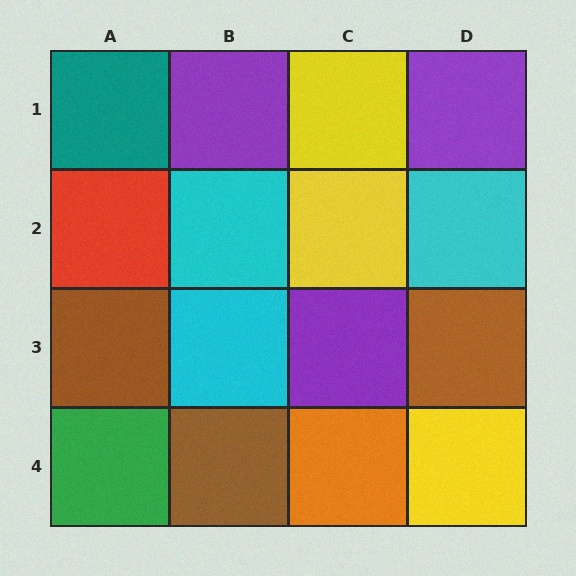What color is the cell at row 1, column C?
Yellow.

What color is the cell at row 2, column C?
Yellow.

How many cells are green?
1 cell is green.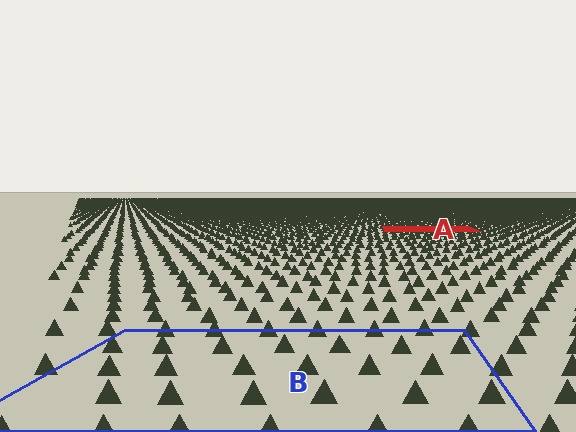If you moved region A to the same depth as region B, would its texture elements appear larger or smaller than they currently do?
They would appear larger. At a closer depth, the same texture elements are projected at a bigger on-screen size.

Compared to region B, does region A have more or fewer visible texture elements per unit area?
Region A has more texture elements per unit area — they are packed more densely because it is farther away.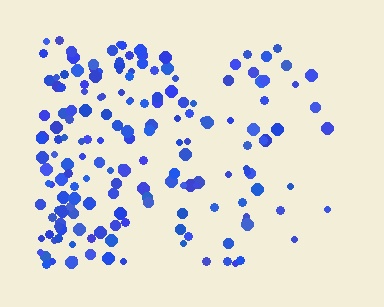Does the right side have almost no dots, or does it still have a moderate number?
Still a moderate number, just noticeably fewer than the left.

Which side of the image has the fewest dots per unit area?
The right.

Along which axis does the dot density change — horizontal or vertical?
Horizontal.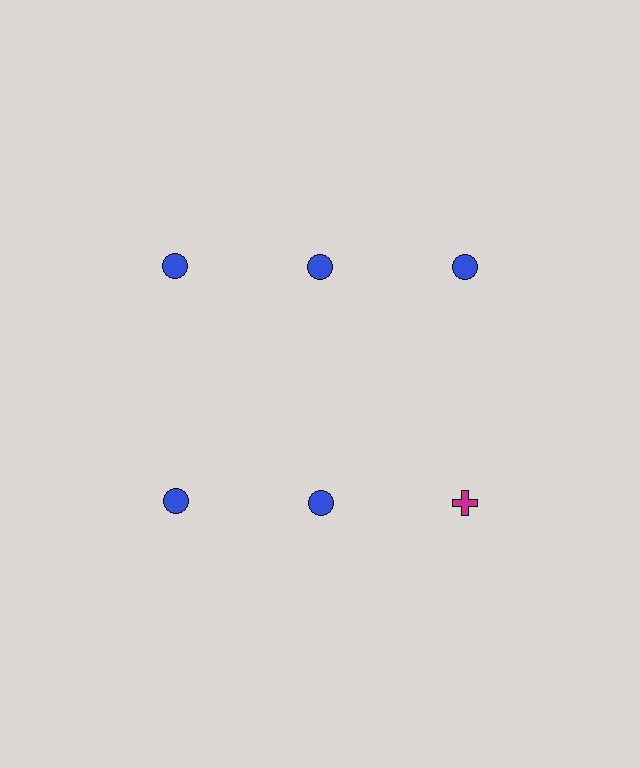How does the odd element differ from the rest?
It differs in both color (magenta instead of blue) and shape (cross instead of circle).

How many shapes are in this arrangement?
There are 6 shapes arranged in a grid pattern.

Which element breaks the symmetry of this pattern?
The magenta cross in the second row, center column breaks the symmetry. All other shapes are blue circles.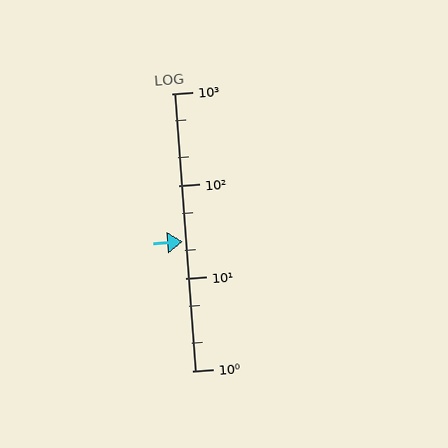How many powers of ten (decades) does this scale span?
The scale spans 3 decades, from 1 to 1000.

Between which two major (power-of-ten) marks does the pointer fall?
The pointer is between 10 and 100.